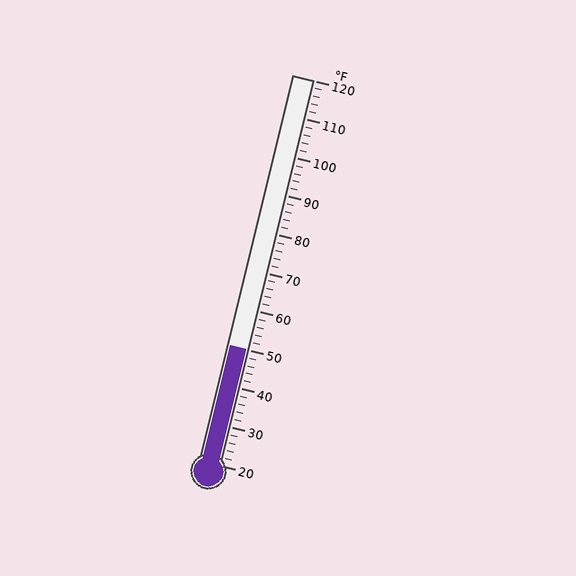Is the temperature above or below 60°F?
The temperature is below 60°F.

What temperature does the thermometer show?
The thermometer shows approximately 50°F.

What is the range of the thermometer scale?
The thermometer scale ranges from 20°F to 120°F.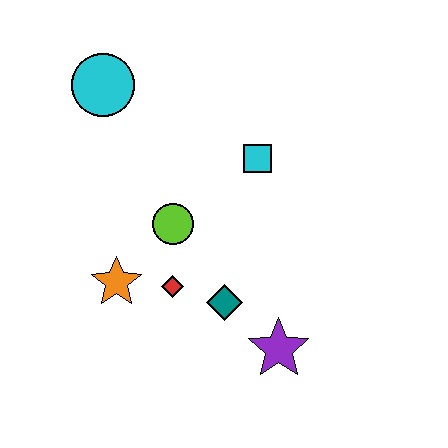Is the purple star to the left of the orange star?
No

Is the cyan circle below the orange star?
No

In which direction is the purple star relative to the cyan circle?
The purple star is below the cyan circle.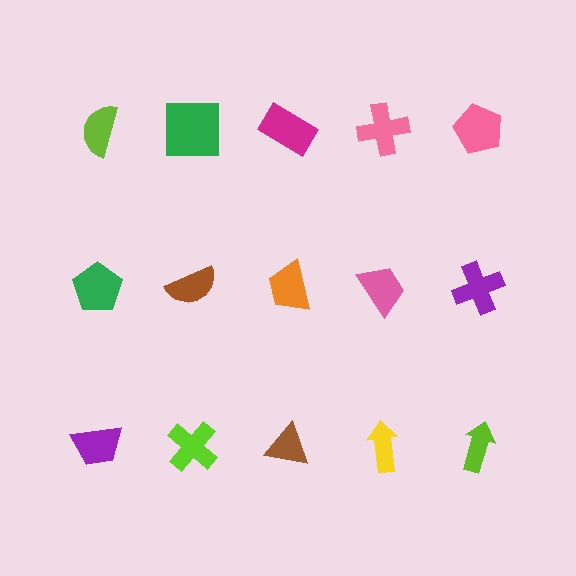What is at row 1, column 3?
A magenta rectangle.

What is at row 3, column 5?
A lime arrow.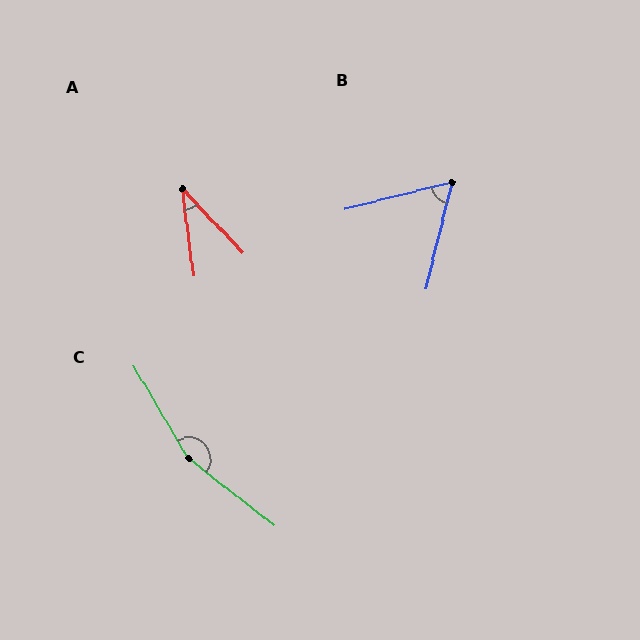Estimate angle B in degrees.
Approximately 62 degrees.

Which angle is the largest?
C, at approximately 158 degrees.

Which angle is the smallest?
A, at approximately 36 degrees.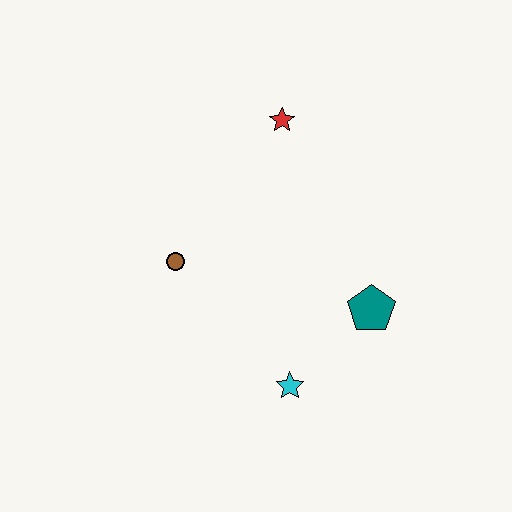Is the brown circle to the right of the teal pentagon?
No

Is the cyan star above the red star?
No